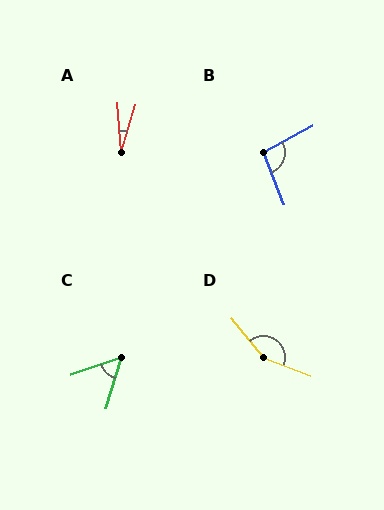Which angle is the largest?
D, at approximately 150 degrees.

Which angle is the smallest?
A, at approximately 21 degrees.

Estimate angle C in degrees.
Approximately 55 degrees.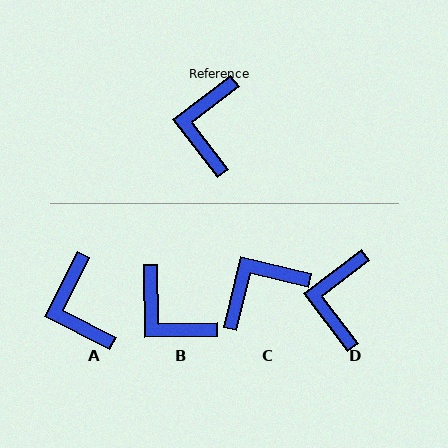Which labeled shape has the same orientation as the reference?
D.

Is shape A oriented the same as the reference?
No, it is off by about 26 degrees.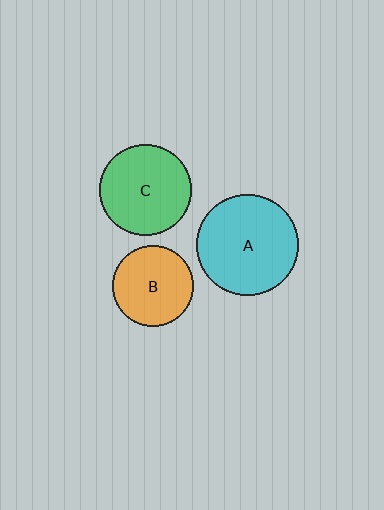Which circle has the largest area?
Circle A (cyan).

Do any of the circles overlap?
No, none of the circles overlap.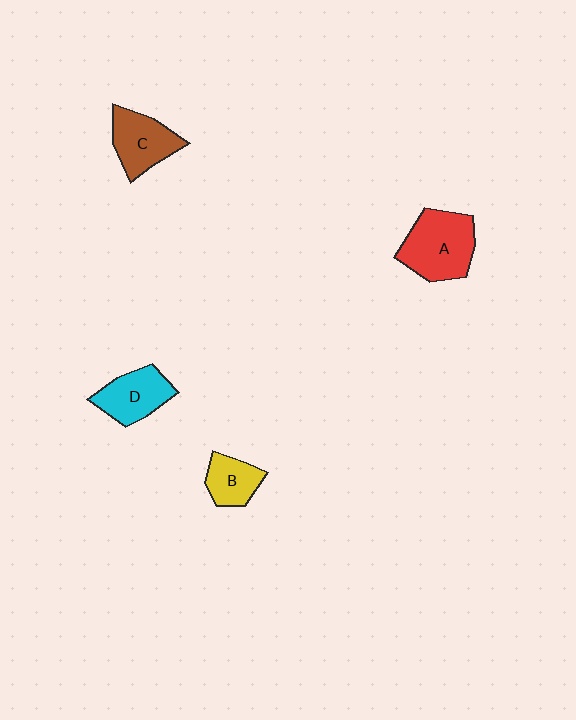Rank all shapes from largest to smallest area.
From largest to smallest: A (red), C (brown), D (cyan), B (yellow).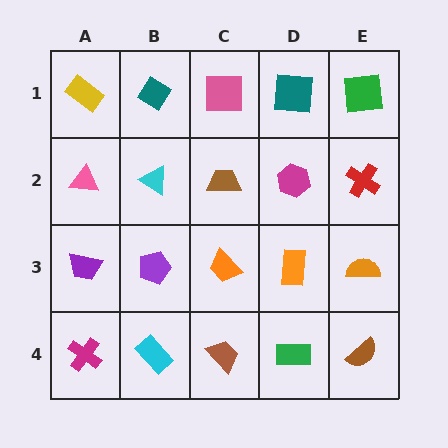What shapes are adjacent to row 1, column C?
A brown trapezoid (row 2, column C), a teal diamond (row 1, column B), a teal square (row 1, column D).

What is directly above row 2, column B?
A teal diamond.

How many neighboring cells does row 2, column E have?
3.